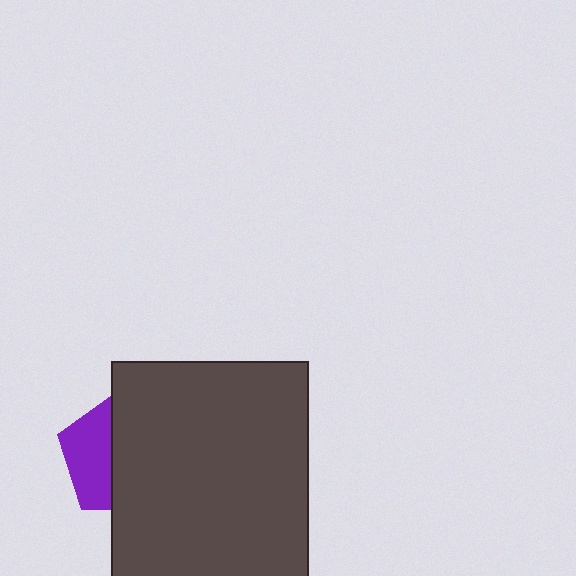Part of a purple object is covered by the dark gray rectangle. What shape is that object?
It is a pentagon.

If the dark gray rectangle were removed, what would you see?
You would see the complete purple pentagon.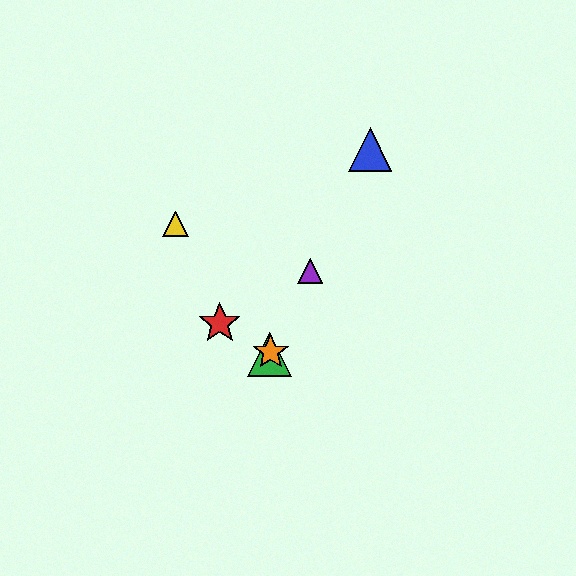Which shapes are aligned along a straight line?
The blue triangle, the green triangle, the purple triangle, the orange star are aligned along a straight line.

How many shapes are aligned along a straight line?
4 shapes (the blue triangle, the green triangle, the purple triangle, the orange star) are aligned along a straight line.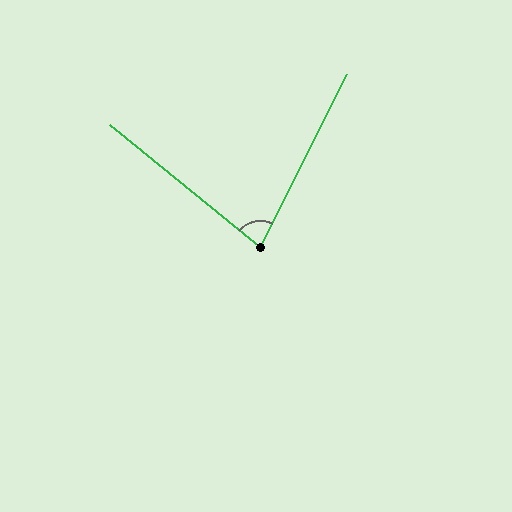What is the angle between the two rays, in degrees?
Approximately 77 degrees.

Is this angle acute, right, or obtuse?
It is acute.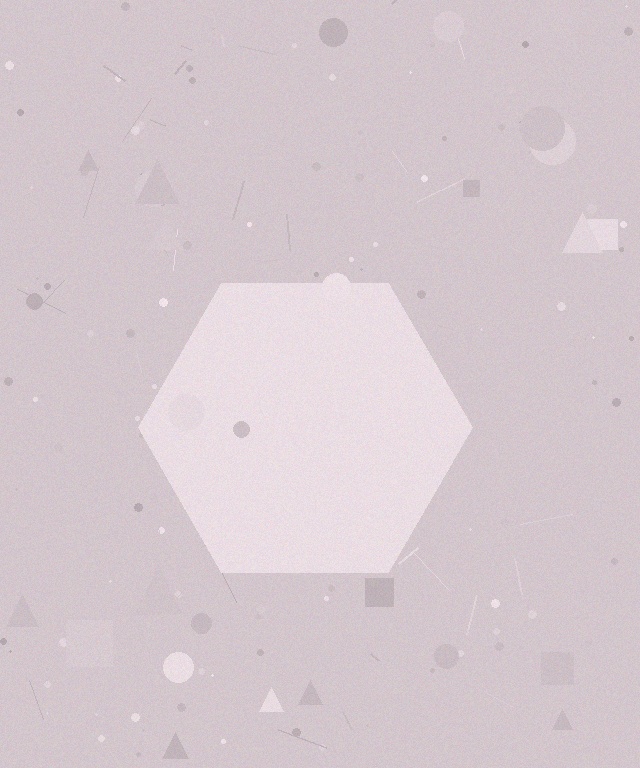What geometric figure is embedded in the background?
A hexagon is embedded in the background.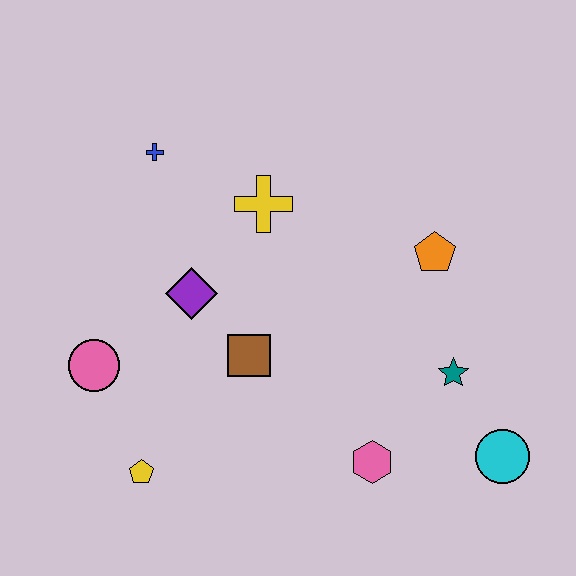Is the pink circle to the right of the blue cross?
No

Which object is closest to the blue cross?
The yellow cross is closest to the blue cross.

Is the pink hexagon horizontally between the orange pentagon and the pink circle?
Yes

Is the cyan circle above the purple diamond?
No